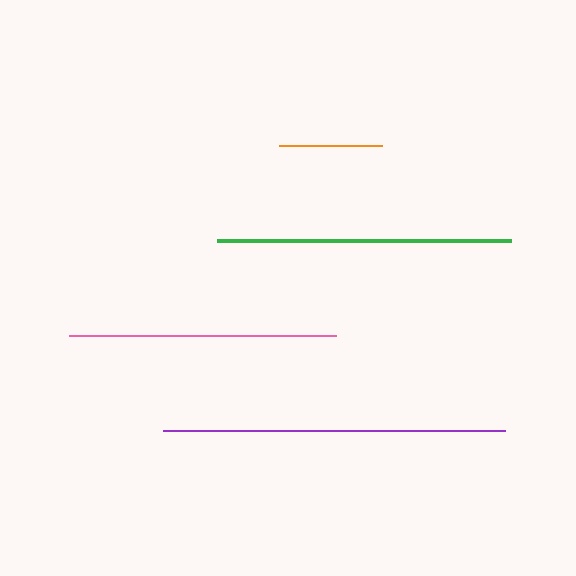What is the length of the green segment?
The green segment is approximately 294 pixels long.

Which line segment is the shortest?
The orange line is the shortest at approximately 103 pixels.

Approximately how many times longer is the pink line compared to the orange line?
The pink line is approximately 2.6 times the length of the orange line.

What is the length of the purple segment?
The purple segment is approximately 342 pixels long.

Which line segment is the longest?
The purple line is the longest at approximately 342 pixels.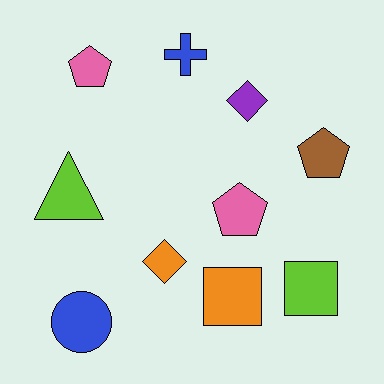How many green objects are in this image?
There are no green objects.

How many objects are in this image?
There are 10 objects.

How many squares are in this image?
There are 2 squares.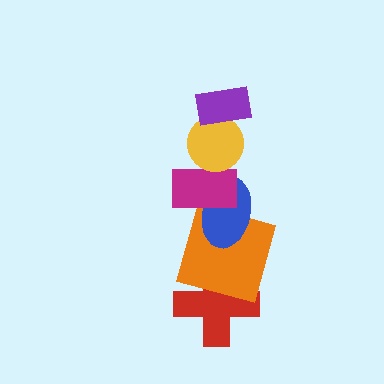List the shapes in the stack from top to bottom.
From top to bottom: the purple rectangle, the yellow circle, the magenta rectangle, the blue ellipse, the orange square, the red cross.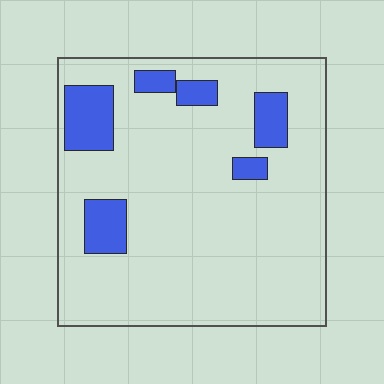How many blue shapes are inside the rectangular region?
6.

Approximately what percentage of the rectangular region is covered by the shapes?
Approximately 15%.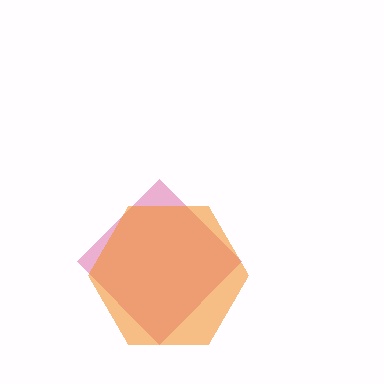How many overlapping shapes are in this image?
There are 2 overlapping shapes in the image.